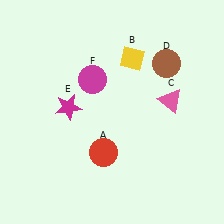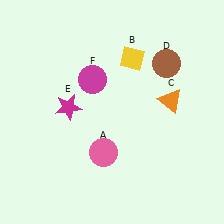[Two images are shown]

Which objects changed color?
A changed from red to pink. C changed from pink to orange.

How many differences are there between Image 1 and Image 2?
There are 2 differences between the two images.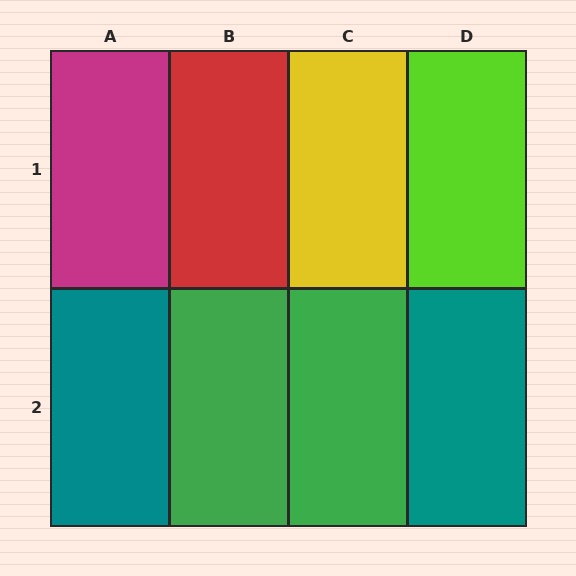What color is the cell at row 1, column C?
Yellow.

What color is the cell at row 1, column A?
Magenta.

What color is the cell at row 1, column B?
Red.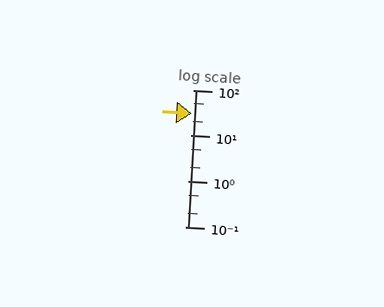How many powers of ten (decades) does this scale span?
The scale spans 3 decades, from 0.1 to 100.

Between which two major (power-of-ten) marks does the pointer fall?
The pointer is between 10 and 100.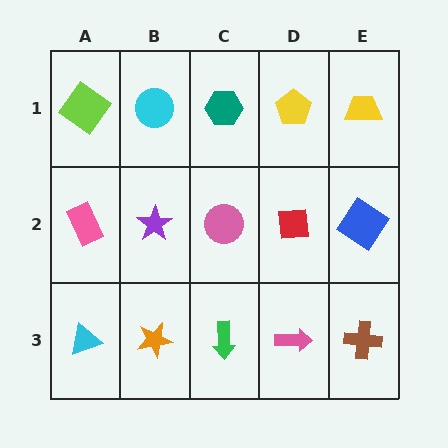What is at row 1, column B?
A cyan circle.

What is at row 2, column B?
A purple star.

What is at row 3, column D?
A pink arrow.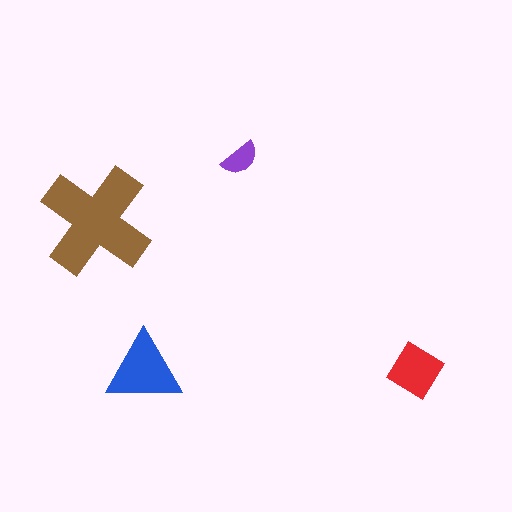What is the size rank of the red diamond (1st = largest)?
3rd.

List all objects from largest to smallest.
The brown cross, the blue triangle, the red diamond, the purple semicircle.